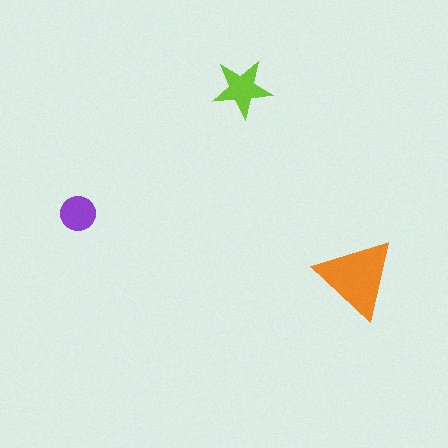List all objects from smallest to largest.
The purple circle, the lime star, the orange triangle.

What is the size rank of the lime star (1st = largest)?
2nd.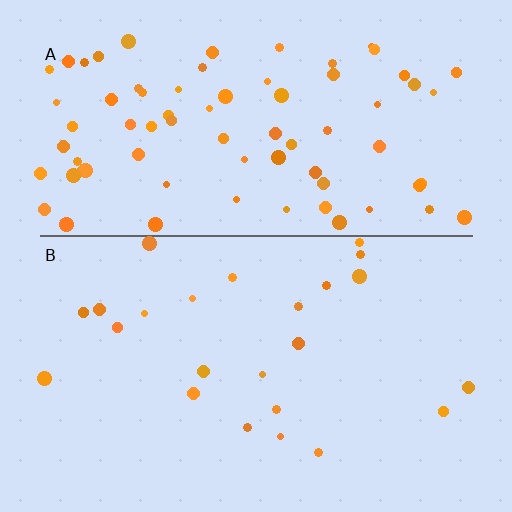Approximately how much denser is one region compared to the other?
Approximately 3.2× — region A over region B.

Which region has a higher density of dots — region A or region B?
A (the top).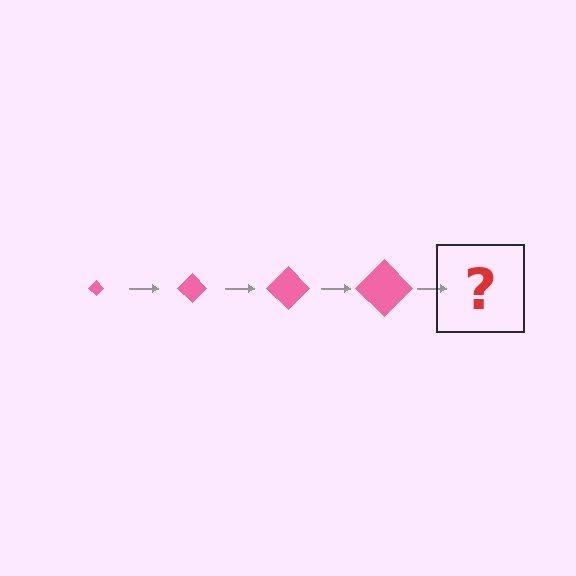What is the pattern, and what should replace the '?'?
The pattern is that the diamond gets progressively larger each step. The '?' should be a pink diamond, larger than the previous one.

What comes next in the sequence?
The next element should be a pink diamond, larger than the previous one.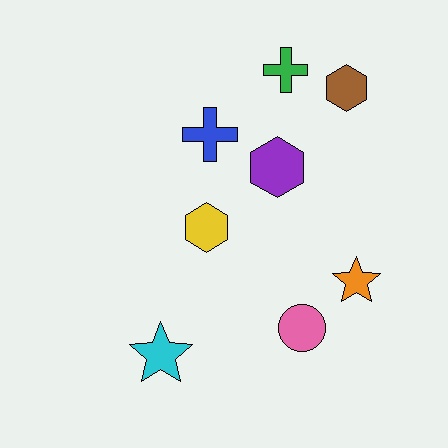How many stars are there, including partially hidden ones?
There are 2 stars.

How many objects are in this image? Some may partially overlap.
There are 8 objects.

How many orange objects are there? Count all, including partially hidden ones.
There is 1 orange object.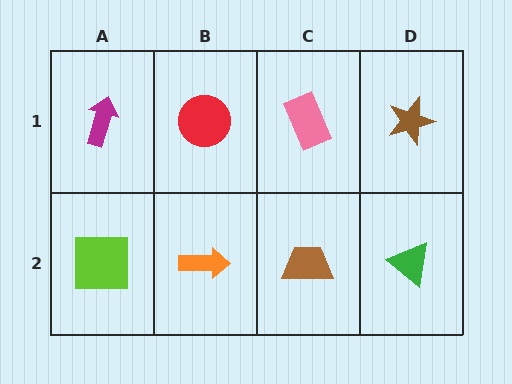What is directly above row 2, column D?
A brown star.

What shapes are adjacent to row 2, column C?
A pink rectangle (row 1, column C), an orange arrow (row 2, column B), a green triangle (row 2, column D).